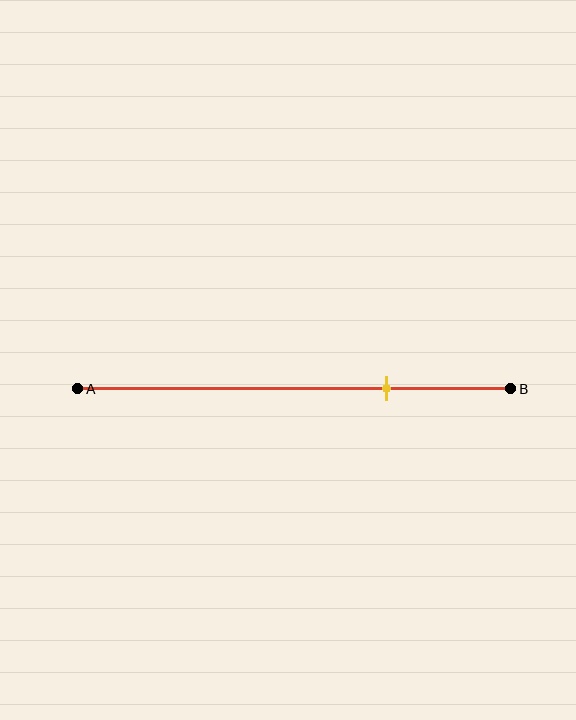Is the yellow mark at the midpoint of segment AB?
No, the mark is at about 70% from A, not at the 50% midpoint.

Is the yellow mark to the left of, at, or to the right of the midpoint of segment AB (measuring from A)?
The yellow mark is to the right of the midpoint of segment AB.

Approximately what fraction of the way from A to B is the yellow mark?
The yellow mark is approximately 70% of the way from A to B.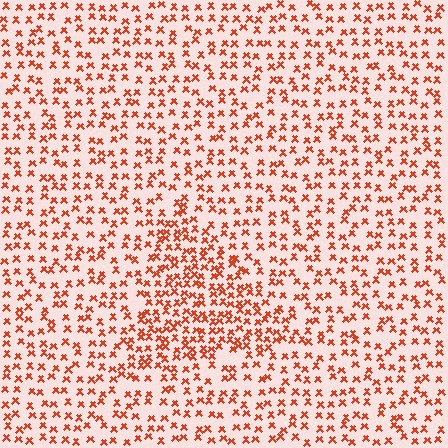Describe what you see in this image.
The image contains small red elements arranged at two different densities. A triangle-shaped region is visible where the elements are more densely packed than the surrounding area.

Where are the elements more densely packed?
The elements are more densely packed inside the triangle boundary.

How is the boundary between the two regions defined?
The boundary is defined by a change in element density (approximately 1.8x ratio). All elements are the same color, size, and shape.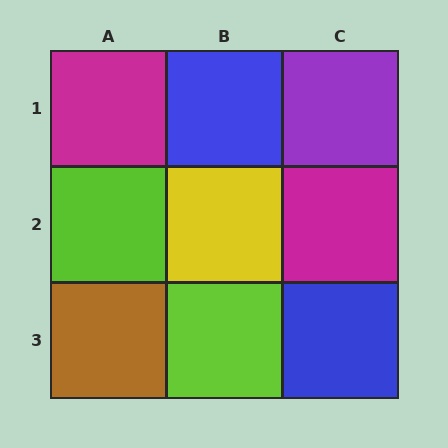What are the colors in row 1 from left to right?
Magenta, blue, purple.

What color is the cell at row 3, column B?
Lime.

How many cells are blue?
2 cells are blue.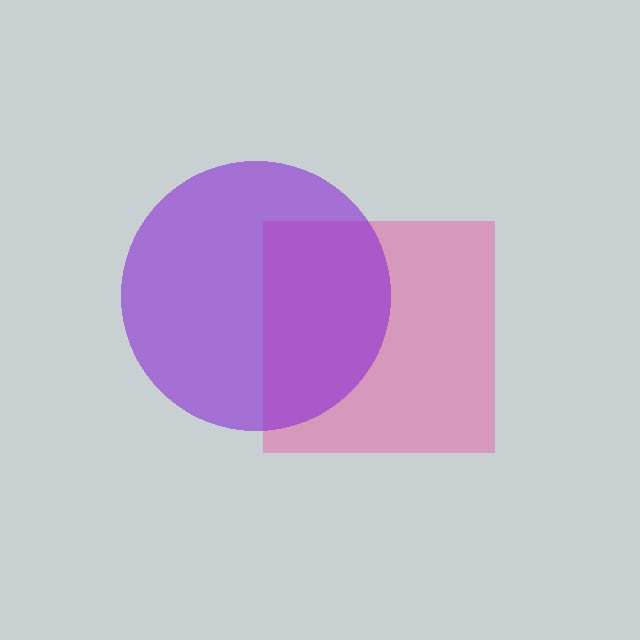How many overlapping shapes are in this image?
There are 2 overlapping shapes in the image.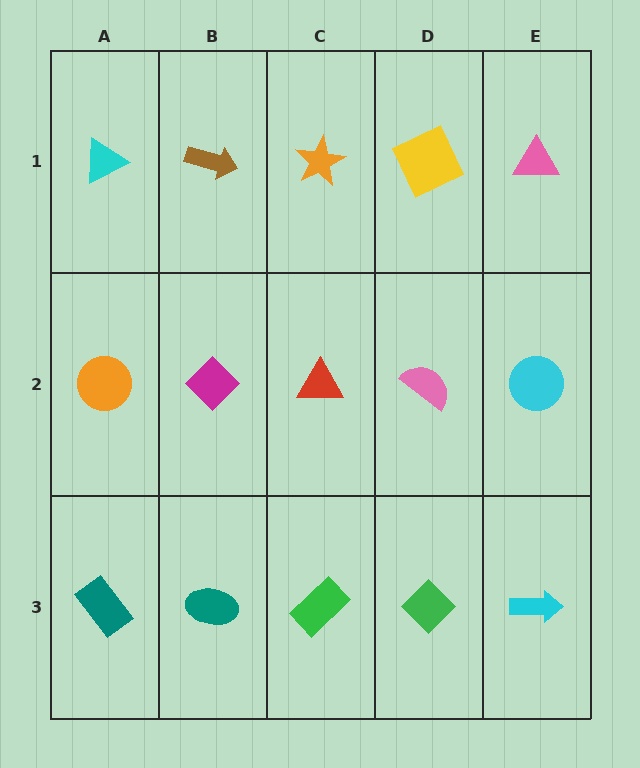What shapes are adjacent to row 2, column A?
A cyan triangle (row 1, column A), a teal rectangle (row 3, column A), a magenta diamond (row 2, column B).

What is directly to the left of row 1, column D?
An orange star.